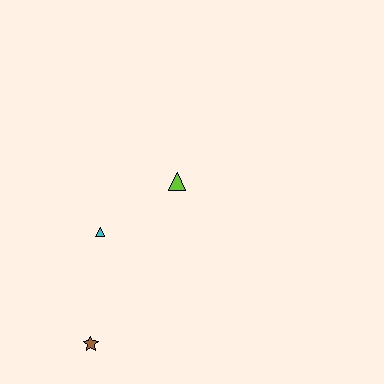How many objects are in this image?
There are 3 objects.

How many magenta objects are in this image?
There are no magenta objects.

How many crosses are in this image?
There are no crosses.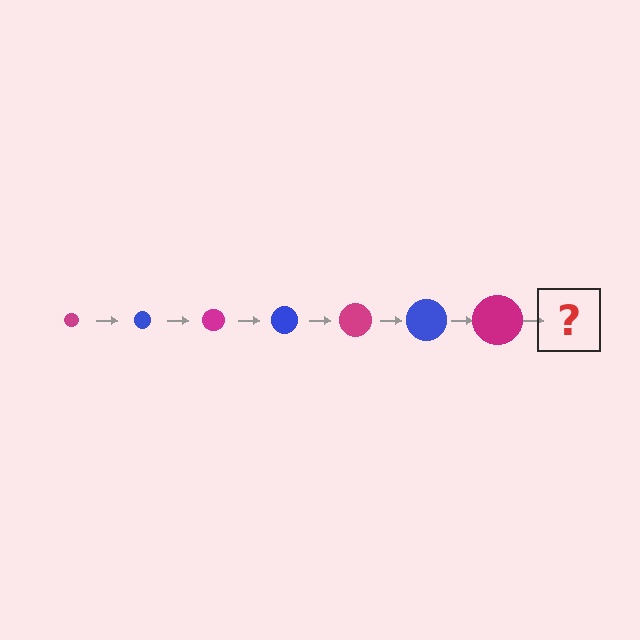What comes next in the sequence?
The next element should be a blue circle, larger than the previous one.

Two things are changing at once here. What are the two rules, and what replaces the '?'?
The two rules are that the circle grows larger each step and the color cycles through magenta and blue. The '?' should be a blue circle, larger than the previous one.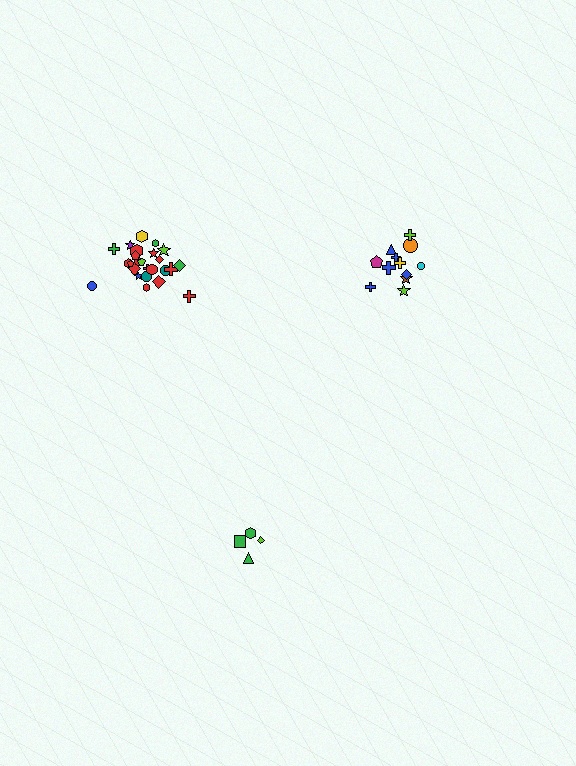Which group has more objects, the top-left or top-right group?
The top-left group.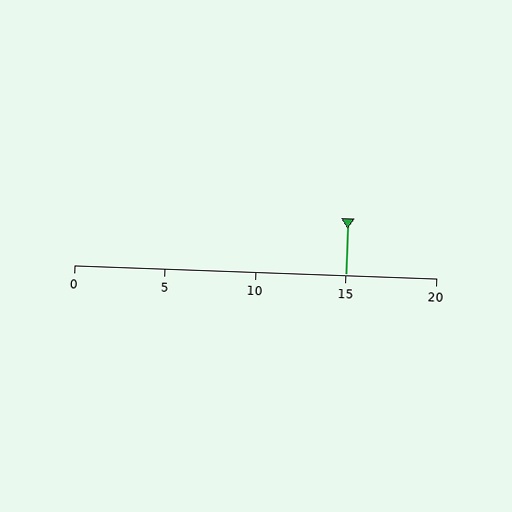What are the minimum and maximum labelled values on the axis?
The axis runs from 0 to 20.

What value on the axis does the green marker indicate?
The marker indicates approximately 15.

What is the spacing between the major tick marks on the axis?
The major ticks are spaced 5 apart.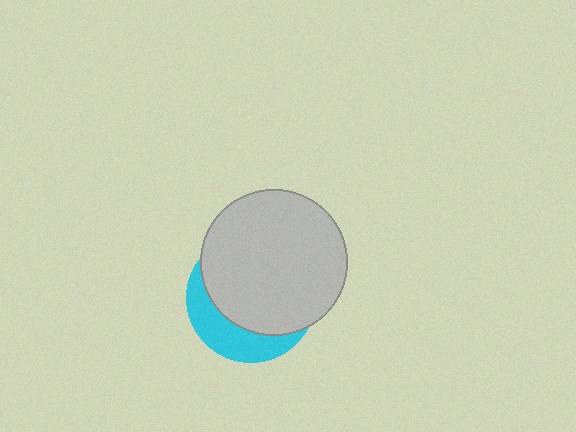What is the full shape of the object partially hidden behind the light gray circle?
The partially hidden object is a cyan circle.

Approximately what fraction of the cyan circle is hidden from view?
Roughly 70% of the cyan circle is hidden behind the light gray circle.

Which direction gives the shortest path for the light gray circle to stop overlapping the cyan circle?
Moving toward the upper-right gives the shortest separation.